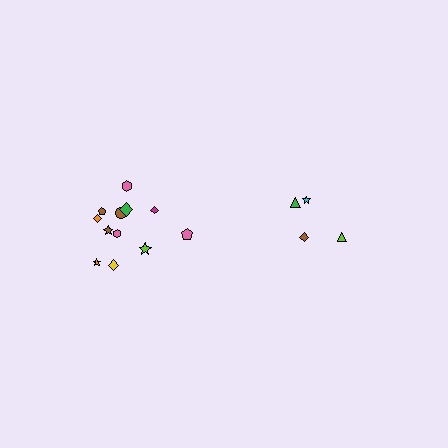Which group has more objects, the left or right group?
The left group.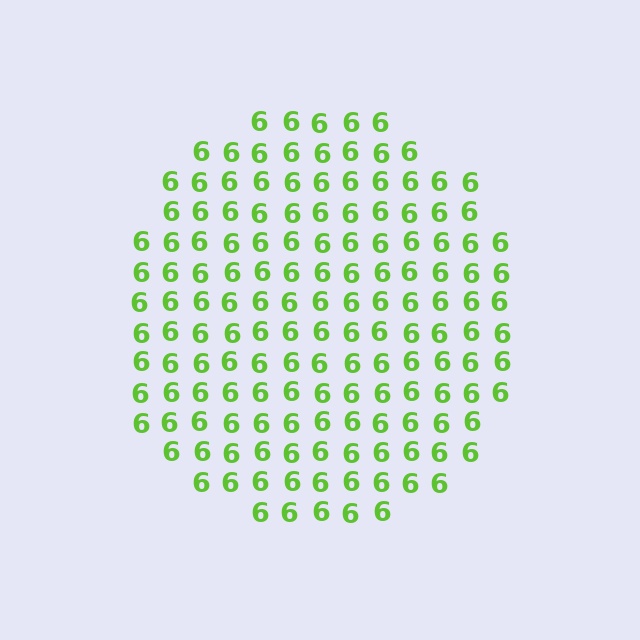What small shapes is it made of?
It is made of small digit 6's.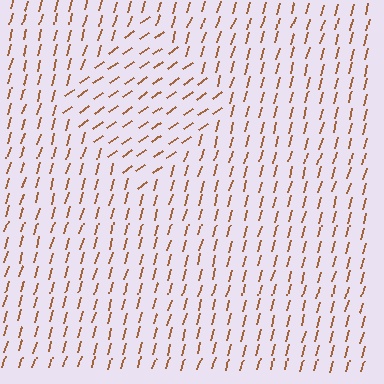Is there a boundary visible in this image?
Yes, there is a texture boundary formed by a change in line orientation.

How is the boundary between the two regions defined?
The boundary is defined purely by a change in line orientation (approximately 40 degrees difference). All lines are the same color and thickness.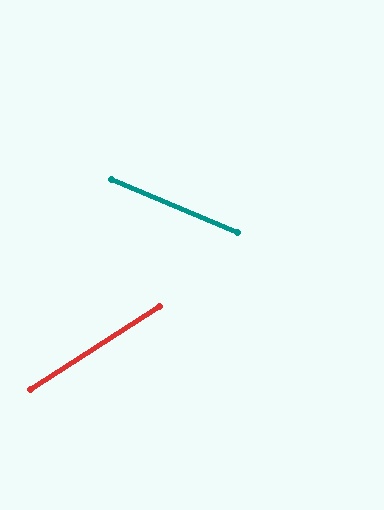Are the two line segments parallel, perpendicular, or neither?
Neither parallel nor perpendicular — they differ by about 56°.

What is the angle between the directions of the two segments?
Approximately 56 degrees.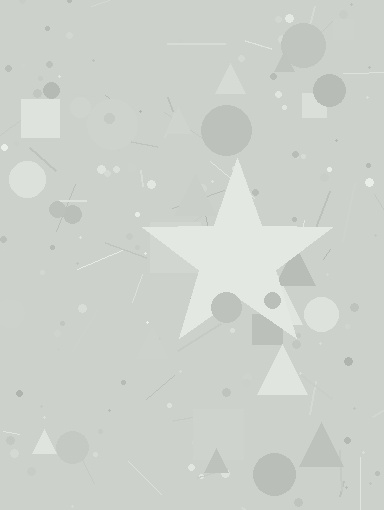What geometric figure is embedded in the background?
A star is embedded in the background.